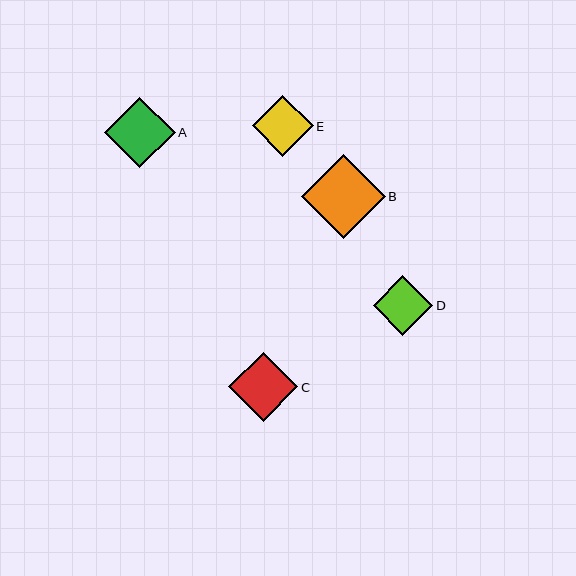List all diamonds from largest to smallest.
From largest to smallest: B, A, C, E, D.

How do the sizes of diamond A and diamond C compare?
Diamond A and diamond C are approximately the same size.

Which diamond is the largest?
Diamond B is the largest with a size of approximately 84 pixels.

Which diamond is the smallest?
Diamond D is the smallest with a size of approximately 59 pixels.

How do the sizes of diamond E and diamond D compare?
Diamond E and diamond D are approximately the same size.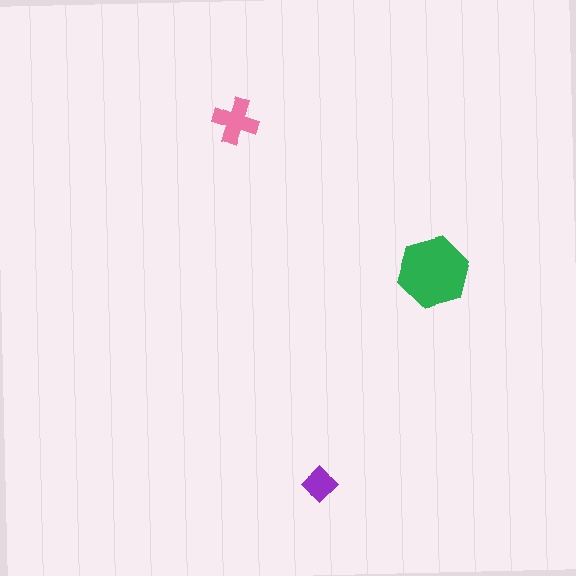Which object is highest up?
The pink cross is topmost.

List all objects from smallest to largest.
The purple diamond, the pink cross, the green hexagon.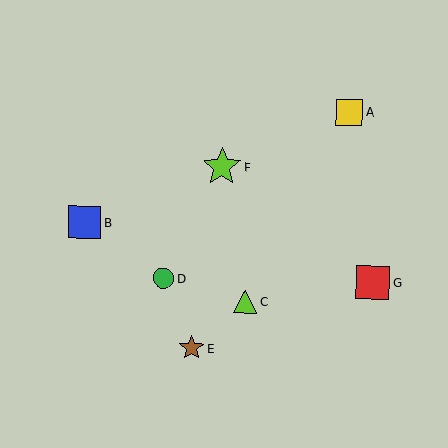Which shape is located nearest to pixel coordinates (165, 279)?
The green circle (labeled D) at (163, 278) is nearest to that location.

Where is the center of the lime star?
The center of the lime star is at (222, 167).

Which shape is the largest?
The lime star (labeled F) is the largest.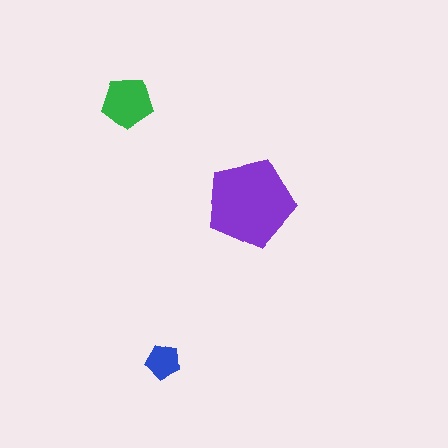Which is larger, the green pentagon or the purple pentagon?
The purple one.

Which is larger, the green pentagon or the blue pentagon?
The green one.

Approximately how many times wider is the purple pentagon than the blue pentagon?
About 2.5 times wider.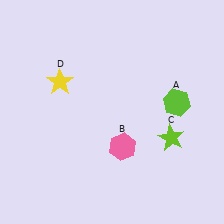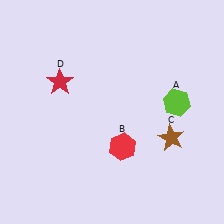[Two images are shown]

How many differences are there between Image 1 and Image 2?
There are 3 differences between the two images.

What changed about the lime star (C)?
In Image 1, C is lime. In Image 2, it changed to brown.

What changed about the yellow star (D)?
In Image 1, D is yellow. In Image 2, it changed to red.